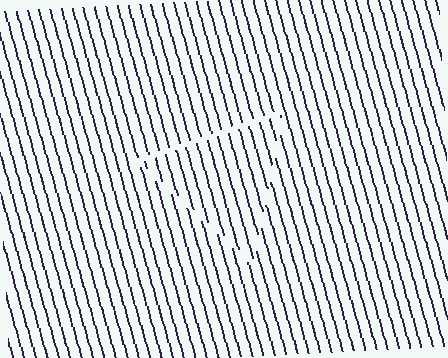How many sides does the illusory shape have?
3 sides — the line-ends trace a triangle.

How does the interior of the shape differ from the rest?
The interior of the shape contains the same grating, shifted by half a period — the contour is defined by the phase discontinuity where line-ends from the inner and outer gratings abut.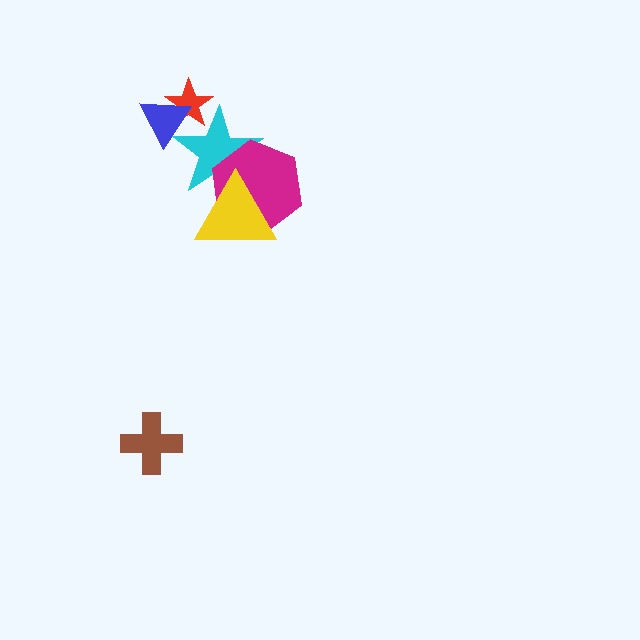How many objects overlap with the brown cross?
0 objects overlap with the brown cross.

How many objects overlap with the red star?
2 objects overlap with the red star.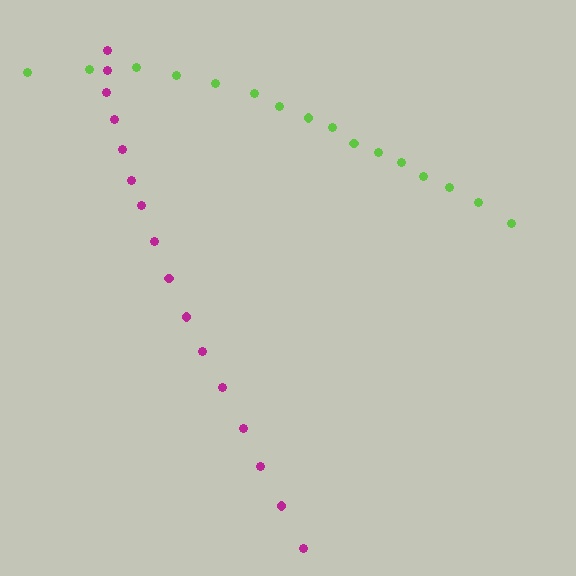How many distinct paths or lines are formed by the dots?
There are 2 distinct paths.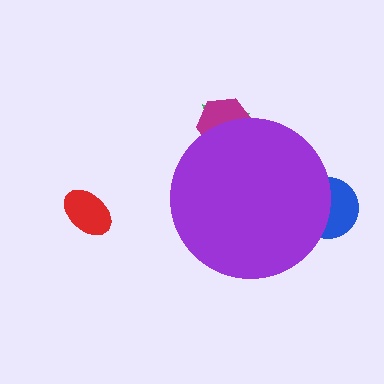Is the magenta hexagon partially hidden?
Yes, the magenta hexagon is partially hidden behind the purple circle.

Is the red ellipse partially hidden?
No, the red ellipse is fully visible.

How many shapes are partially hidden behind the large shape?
3 shapes are partially hidden.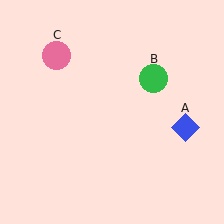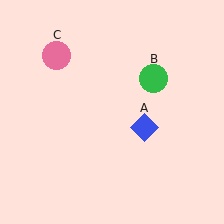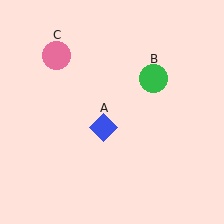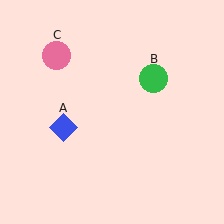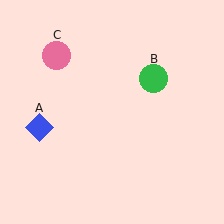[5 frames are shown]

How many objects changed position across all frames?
1 object changed position: blue diamond (object A).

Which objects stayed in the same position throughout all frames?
Green circle (object B) and pink circle (object C) remained stationary.